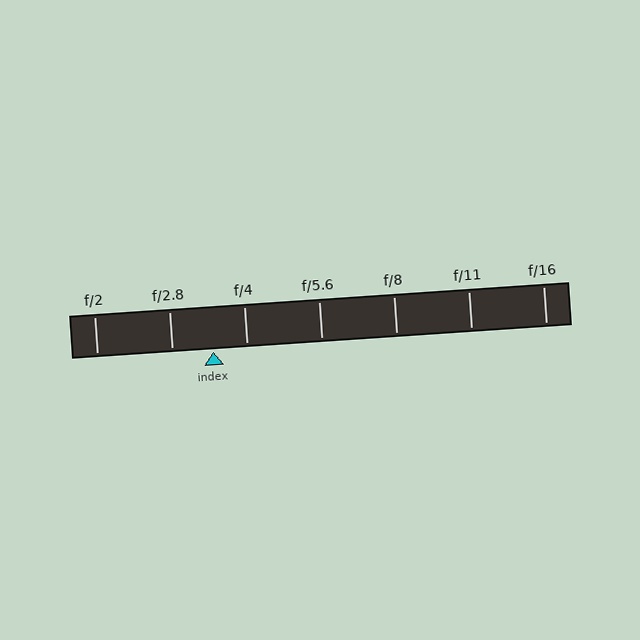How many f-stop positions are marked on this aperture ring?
There are 7 f-stop positions marked.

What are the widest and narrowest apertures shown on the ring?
The widest aperture shown is f/2 and the narrowest is f/16.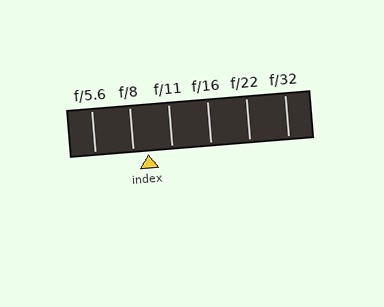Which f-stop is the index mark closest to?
The index mark is closest to f/8.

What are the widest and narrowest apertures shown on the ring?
The widest aperture shown is f/5.6 and the narrowest is f/32.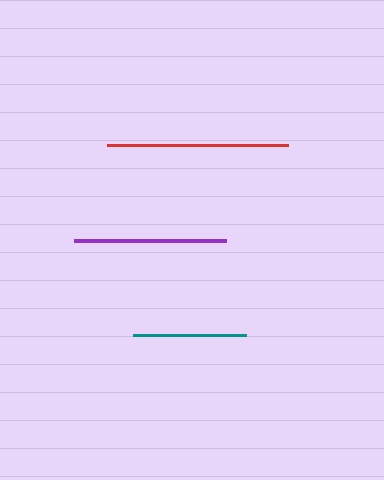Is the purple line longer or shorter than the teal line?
The purple line is longer than the teal line.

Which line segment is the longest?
The red line is the longest at approximately 181 pixels.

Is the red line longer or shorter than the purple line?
The red line is longer than the purple line.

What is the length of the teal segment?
The teal segment is approximately 113 pixels long.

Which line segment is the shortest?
The teal line is the shortest at approximately 113 pixels.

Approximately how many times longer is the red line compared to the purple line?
The red line is approximately 1.2 times the length of the purple line.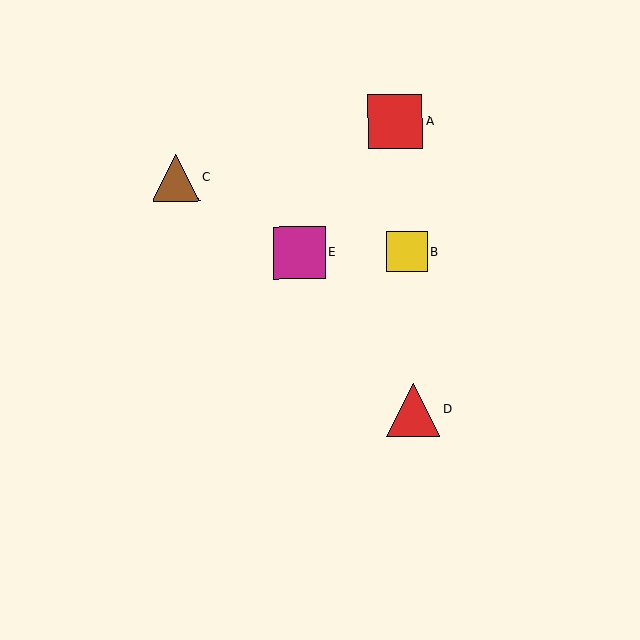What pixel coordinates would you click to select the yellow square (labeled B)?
Click at (407, 252) to select the yellow square B.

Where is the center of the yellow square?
The center of the yellow square is at (407, 252).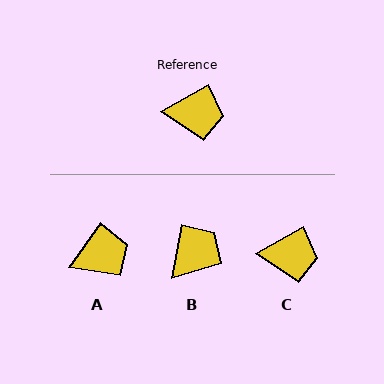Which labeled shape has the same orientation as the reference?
C.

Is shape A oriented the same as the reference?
No, it is off by about 25 degrees.